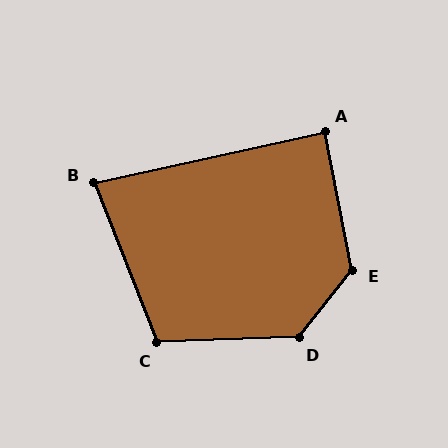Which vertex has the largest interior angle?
E, at approximately 131 degrees.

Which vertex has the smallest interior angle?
B, at approximately 81 degrees.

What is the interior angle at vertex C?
Approximately 109 degrees (obtuse).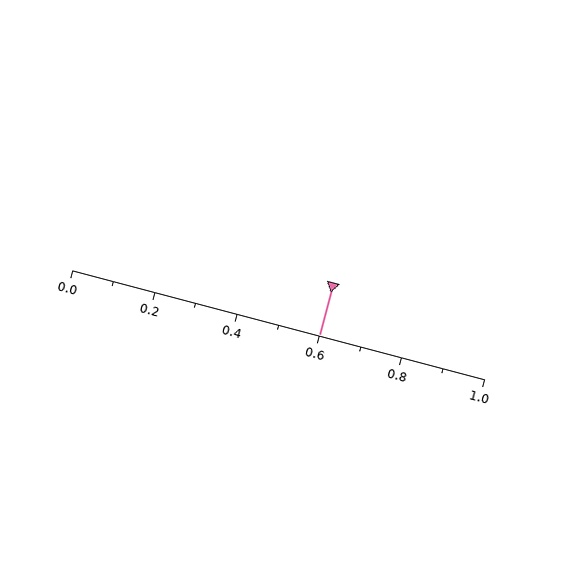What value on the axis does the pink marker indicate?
The marker indicates approximately 0.6.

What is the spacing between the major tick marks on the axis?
The major ticks are spaced 0.2 apart.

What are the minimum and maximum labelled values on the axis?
The axis runs from 0.0 to 1.0.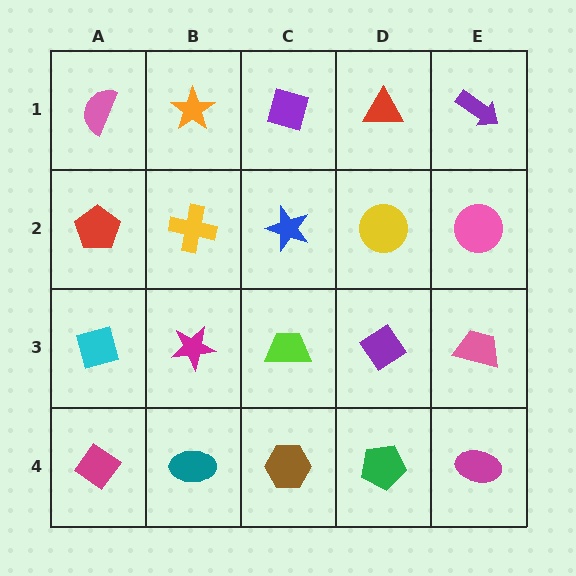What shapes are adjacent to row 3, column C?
A blue star (row 2, column C), a brown hexagon (row 4, column C), a magenta star (row 3, column B), a purple diamond (row 3, column D).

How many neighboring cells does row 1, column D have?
3.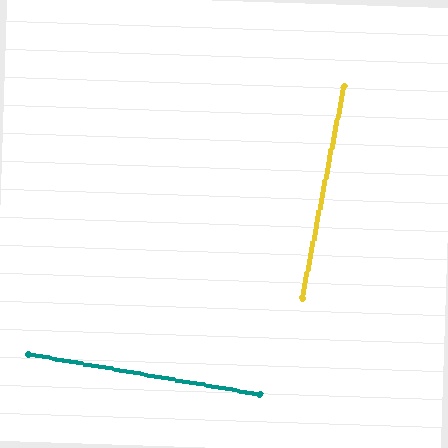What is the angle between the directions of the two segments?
Approximately 89 degrees.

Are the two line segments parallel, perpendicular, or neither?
Perpendicular — they meet at approximately 89°.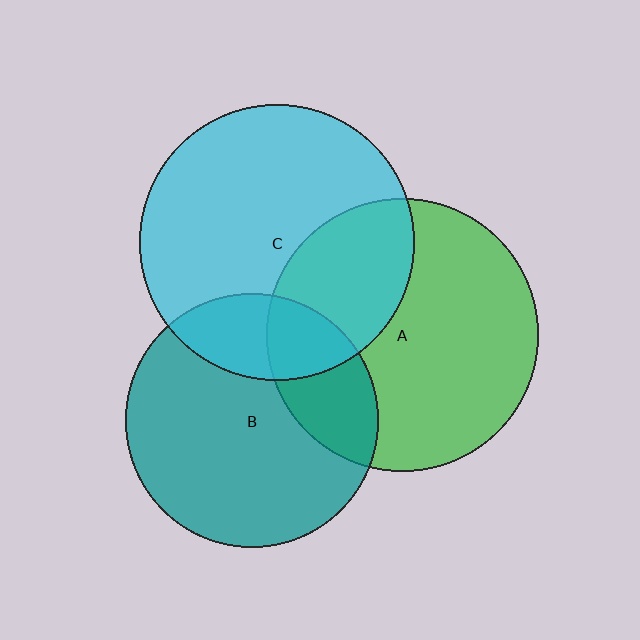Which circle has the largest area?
Circle C (cyan).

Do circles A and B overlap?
Yes.